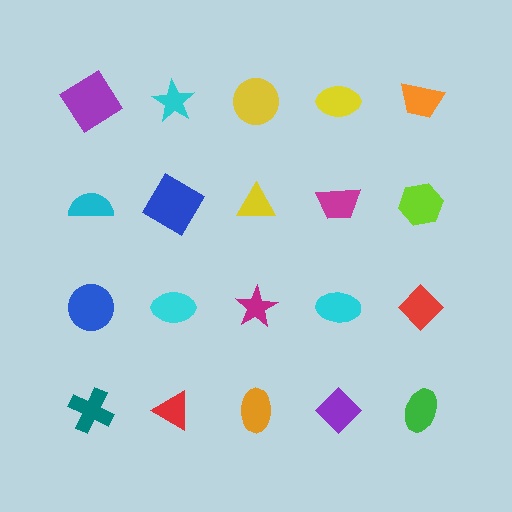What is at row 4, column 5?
A green ellipse.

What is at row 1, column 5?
An orange trapezoid.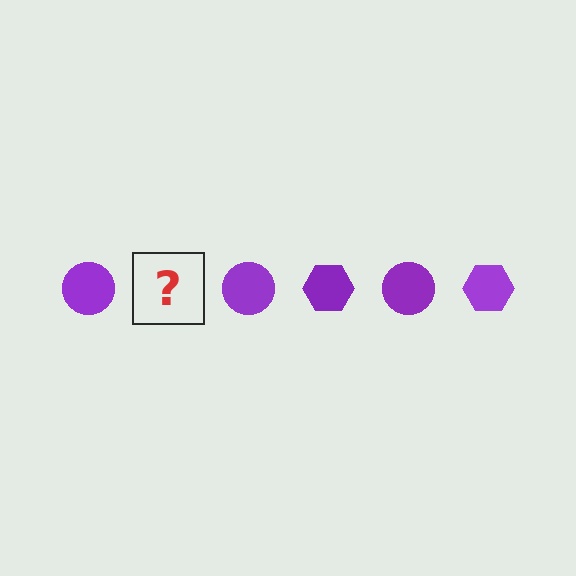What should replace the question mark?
The question mark should be replaced with a purple hexagon.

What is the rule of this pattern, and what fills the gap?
The rule is that the pattern cycles through circle, hexagon shapes in purple. The gap should be filled with a purple hexagon.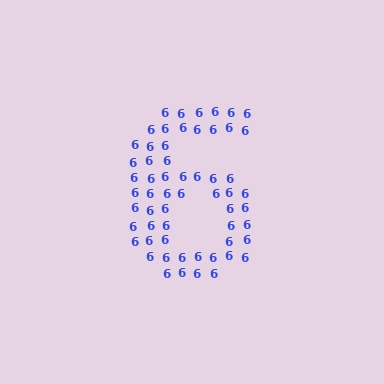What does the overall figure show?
The overall figure shows the digit 6.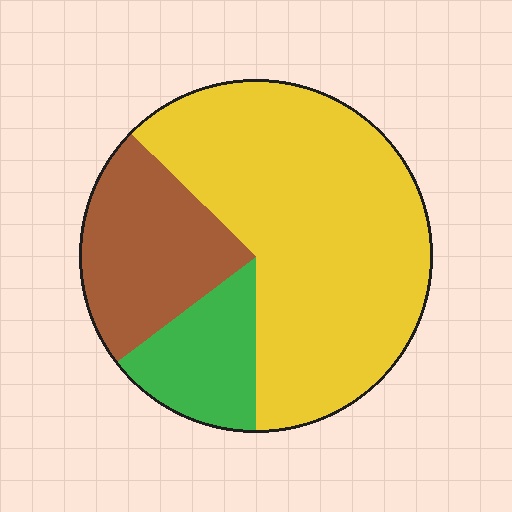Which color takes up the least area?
Green, at roughly 15%.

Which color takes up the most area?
Yellow, at roughly 65%.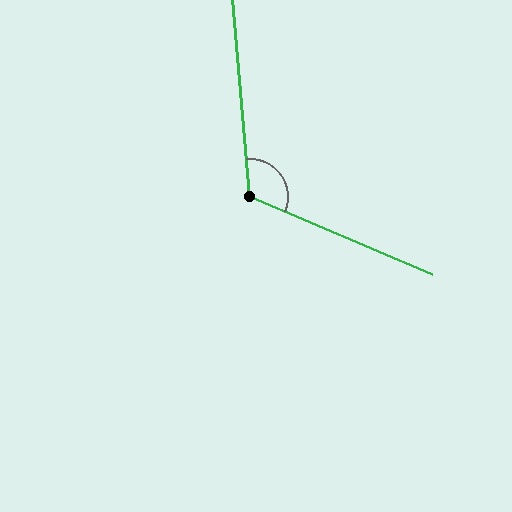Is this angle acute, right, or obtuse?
It is obtuse.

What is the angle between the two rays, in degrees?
Approximately 118 degrees.